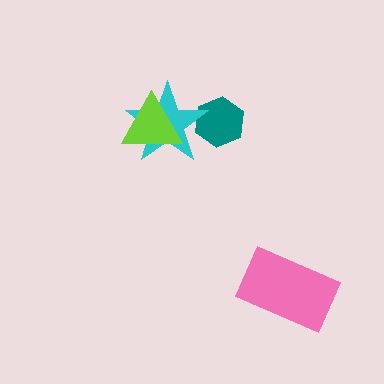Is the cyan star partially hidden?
Yes, it is partially covered by another shape.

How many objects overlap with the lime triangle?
1 object overlaps with the lime triangle.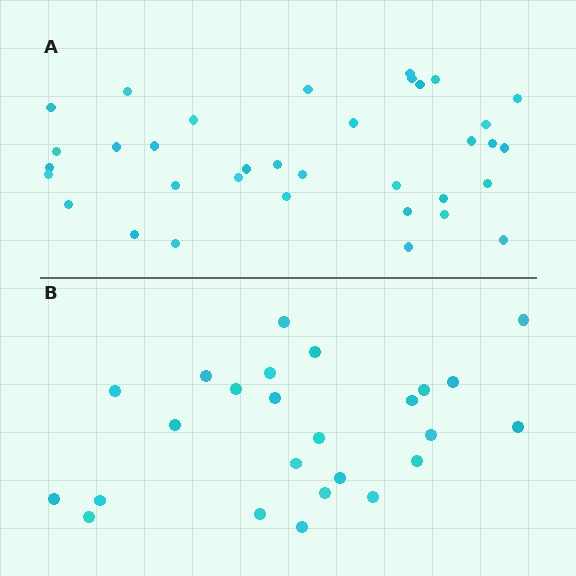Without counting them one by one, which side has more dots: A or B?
Region A (the top region) has more dots.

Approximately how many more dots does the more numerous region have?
Region A has roughly 10 or so more dots than region B.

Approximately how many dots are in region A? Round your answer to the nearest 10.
About 40 dots. (The exact count is 35, which rounds to 40.)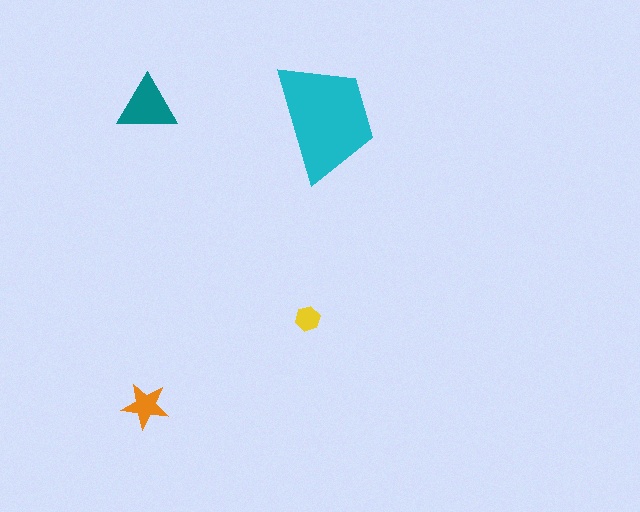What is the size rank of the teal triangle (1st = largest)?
2nd.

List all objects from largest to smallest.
The cyan trapezoid, the teal triangle, the orange star, the yellow hexagon.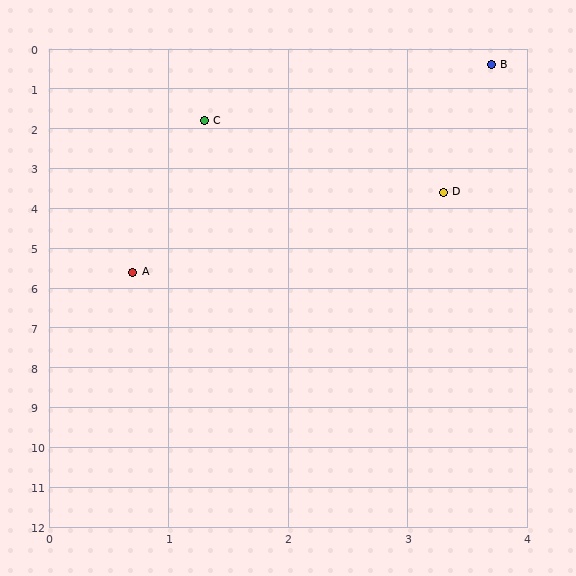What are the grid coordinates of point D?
Point D is at approximately (3.3, 3.6).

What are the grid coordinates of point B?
Point B is at approximately (3.7, 0.4).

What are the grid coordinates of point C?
Point C is at approximately (1.3, 1.8).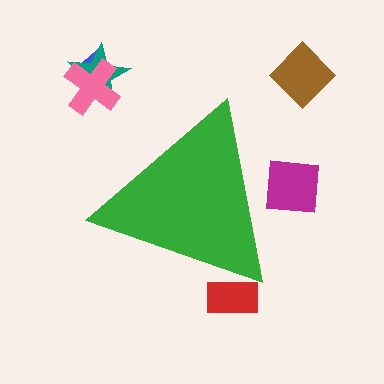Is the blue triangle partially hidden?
No, the blue triangle is fully visible.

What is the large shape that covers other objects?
A green triangle.